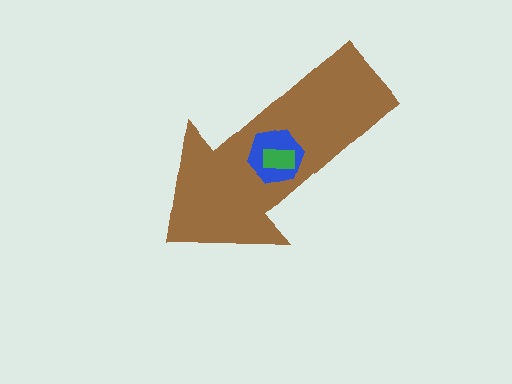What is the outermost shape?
The brown arrow.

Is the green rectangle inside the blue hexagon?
Yes.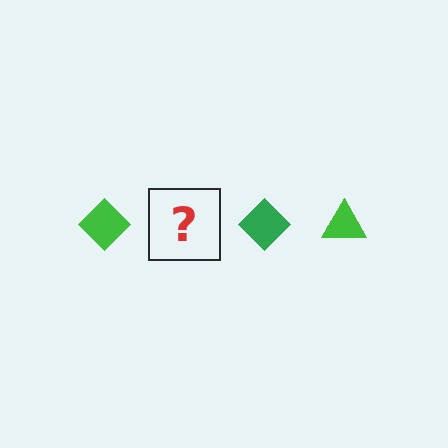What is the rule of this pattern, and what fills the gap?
The rule is that the pattern cycles through diamond, triangle shapes in green. The gap should be filled with a green triangle.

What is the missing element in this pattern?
The missing element is a green triangle.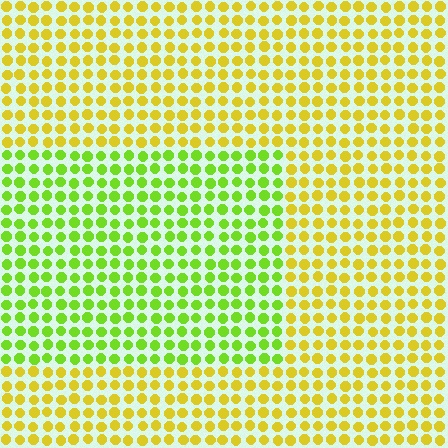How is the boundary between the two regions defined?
The boundary is defined purely by a slight shift in hue (about 41 degrees). Spacing, size, and orientation are identical on both sides.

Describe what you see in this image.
The image is filled with small yellow elements in a uniform arrangement. A rectangle-shaped region is visible where the elements are tinted to a slightly different hue, forming a subtle color boundary.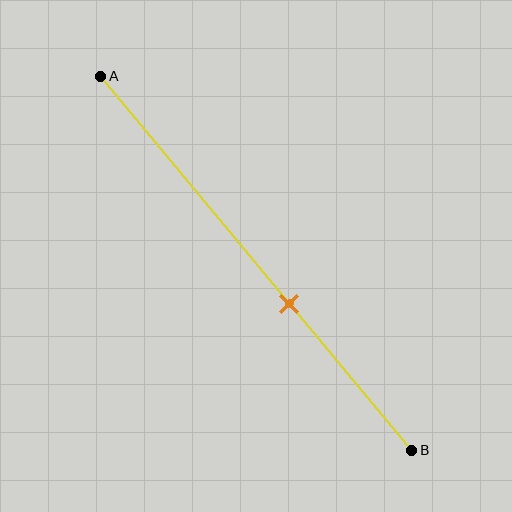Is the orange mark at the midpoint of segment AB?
No, the mark is at about 60% from A, not at the 50% midpoint.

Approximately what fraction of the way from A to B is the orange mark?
The orange mark is approximately 60% of the way from A to B.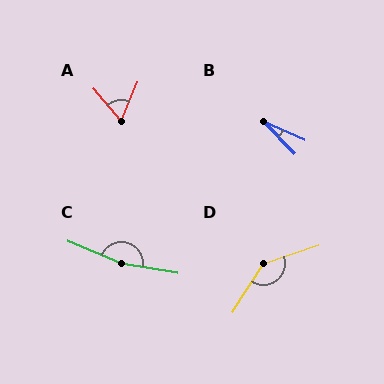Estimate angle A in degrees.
Approximately 63 degrees.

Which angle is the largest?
C, at approximately 167 degrees.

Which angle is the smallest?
B, at approximately 22 degrees.